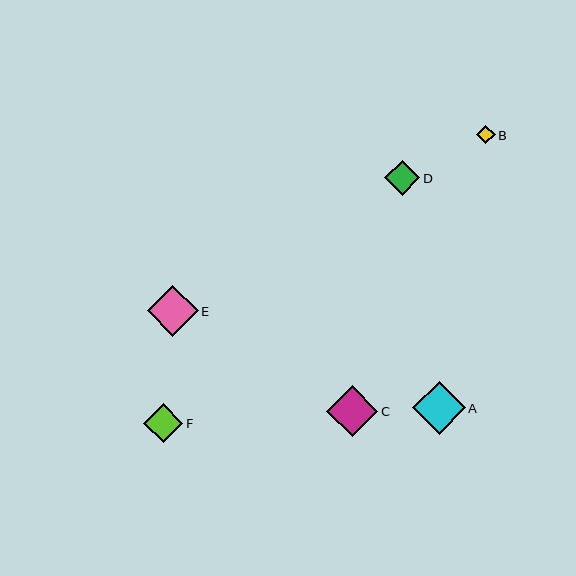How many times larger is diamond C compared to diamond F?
Diamond C is approximately 1.3 times the size of diamond F.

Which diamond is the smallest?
Diamond B is the smallest with a size of approximately 18 pixels.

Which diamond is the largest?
Diamond A is the largest with a size of approximately 52 pixels.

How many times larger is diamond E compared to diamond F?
Diamond E is approximately 1.3 times the size of diamond F.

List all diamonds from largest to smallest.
From largest to smallest: A, C, E, F, D, B.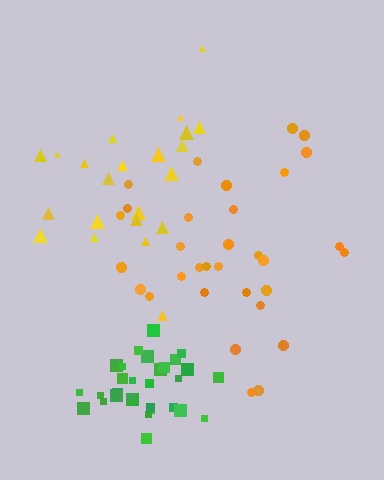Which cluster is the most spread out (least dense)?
Yellow.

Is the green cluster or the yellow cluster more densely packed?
Green.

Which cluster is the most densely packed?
Green.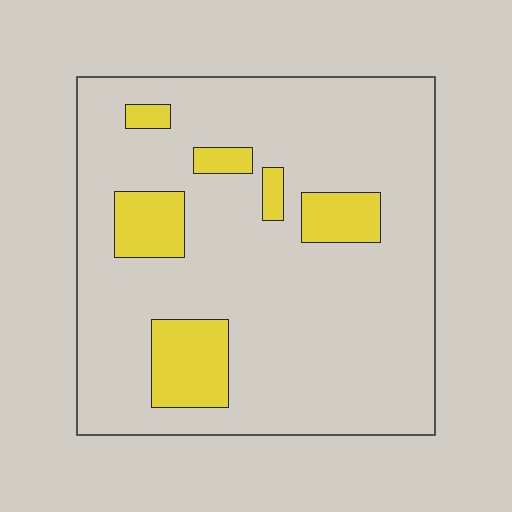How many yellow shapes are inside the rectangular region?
6.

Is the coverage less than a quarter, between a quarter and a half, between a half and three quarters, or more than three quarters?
Less than a quarter.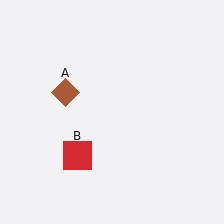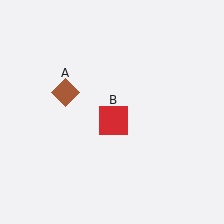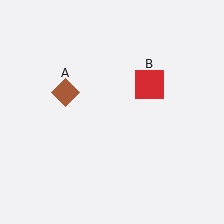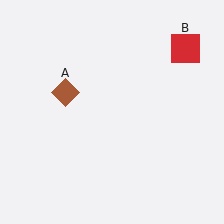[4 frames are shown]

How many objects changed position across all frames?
1 object changed position: red square (object B).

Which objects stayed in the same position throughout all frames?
Brown diamond (object A) remained stationary.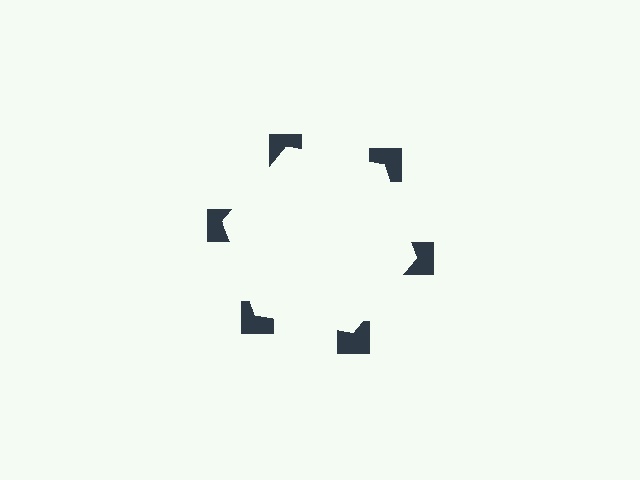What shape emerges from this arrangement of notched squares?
An illusory hexagon — its edges are inferred from the aligned wedge cuts in the notched squares, not physically drawn.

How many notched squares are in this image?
There are 6 — one at each vertex of the illusory hexagon.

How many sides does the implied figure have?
6 sides.